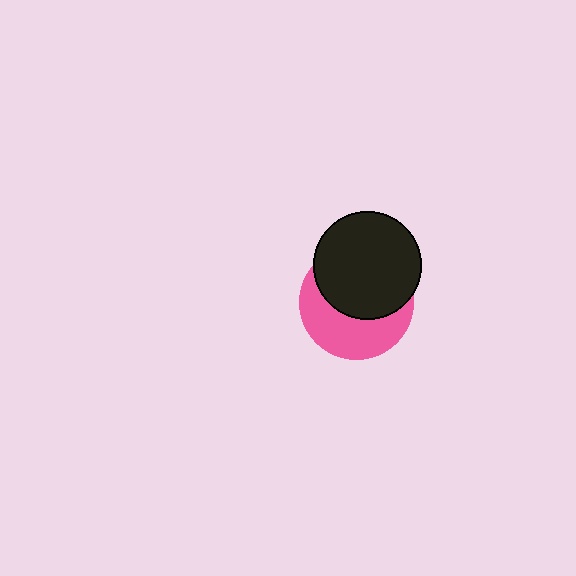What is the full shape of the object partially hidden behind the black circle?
The partially hidden object is a pink circle.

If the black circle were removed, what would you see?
You would see the complete pink circle.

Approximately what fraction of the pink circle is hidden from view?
Roughly 54% of the pink circle is hidden behind the black circle.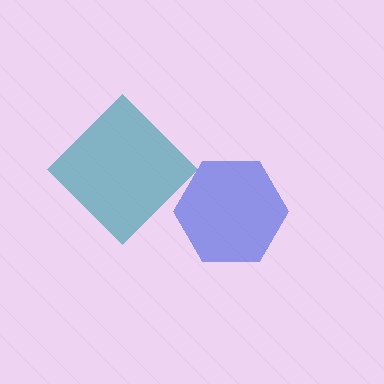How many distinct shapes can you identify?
There are 2 distinct shapes: a blue hexagon, a teal diamond.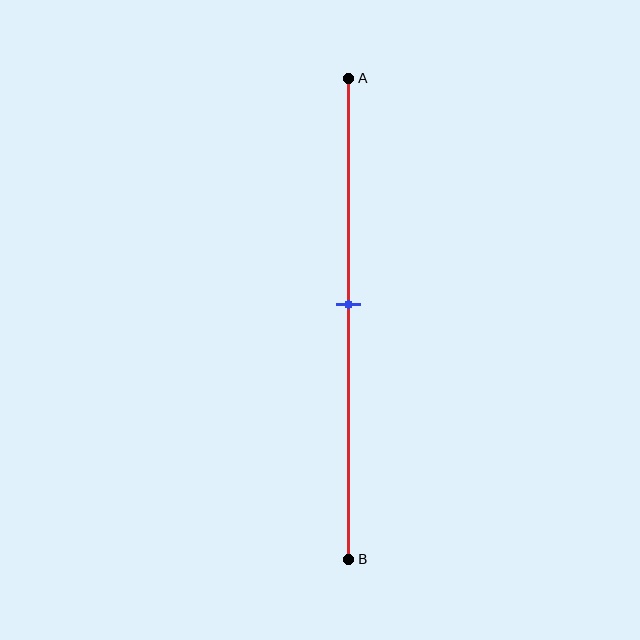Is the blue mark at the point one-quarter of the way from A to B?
No, the mark is at about 45% from A, not at the 25% one-quarter point.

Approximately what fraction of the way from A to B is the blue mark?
The blue mark is approximately 45% of the way from A to B.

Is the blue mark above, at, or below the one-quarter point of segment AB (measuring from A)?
The blue mark is below the one-quarter point of segment AB.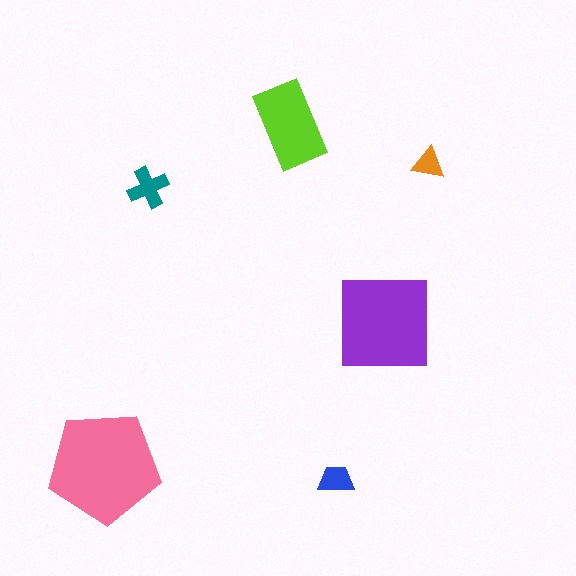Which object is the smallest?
The orange triangle.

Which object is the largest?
The pink pentagon.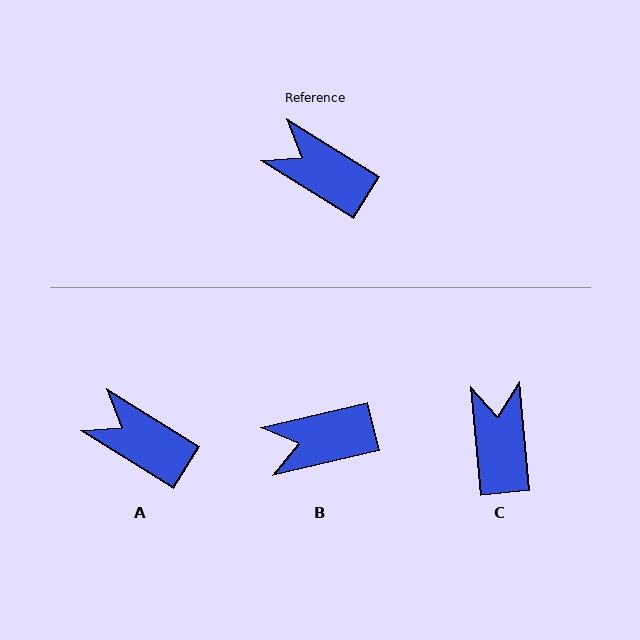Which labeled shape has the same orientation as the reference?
A.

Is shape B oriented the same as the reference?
No, it is off by about 45 degrees.